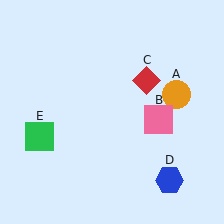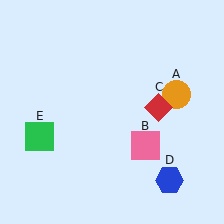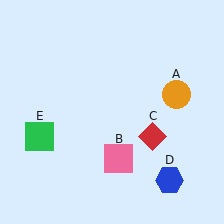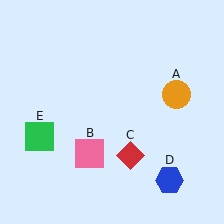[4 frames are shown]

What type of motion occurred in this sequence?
The pink square (object B), red diamond (object C) rotated clockwise around the center of the scene.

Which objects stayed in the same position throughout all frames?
Orange circle (object A) and blue hexagon (object D) and green square (object E) remained stationary.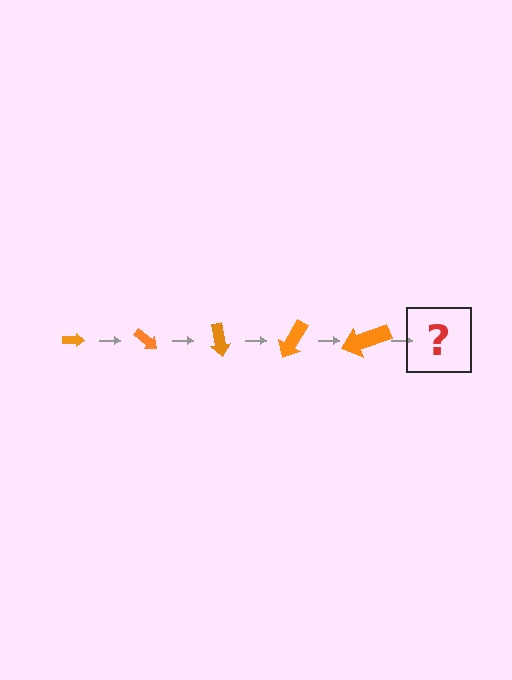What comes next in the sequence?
The next element should be an arrow, larger than the previous one and rotated 200 degrees from the start.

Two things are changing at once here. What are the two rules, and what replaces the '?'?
The two rules are that the arrow grows larger each step and it rotates 40 degrees each step. The '?' should be an arrow, larger than the previous one and rotated 200 degrees from the start.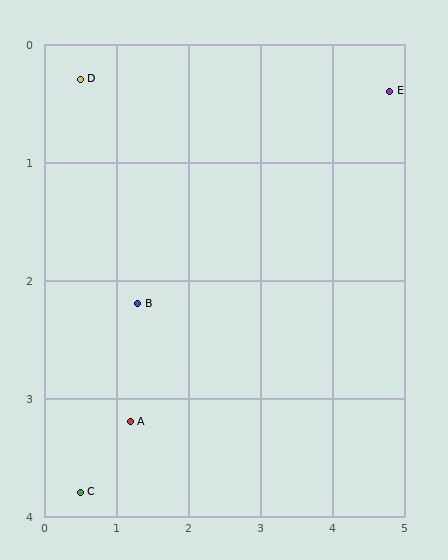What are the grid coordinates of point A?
Point A is at approximately (1.2, 3.2).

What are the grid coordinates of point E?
Point E is at approximately (4.8, 0.4).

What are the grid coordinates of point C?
Point C is at approximately (0.5, 3.8).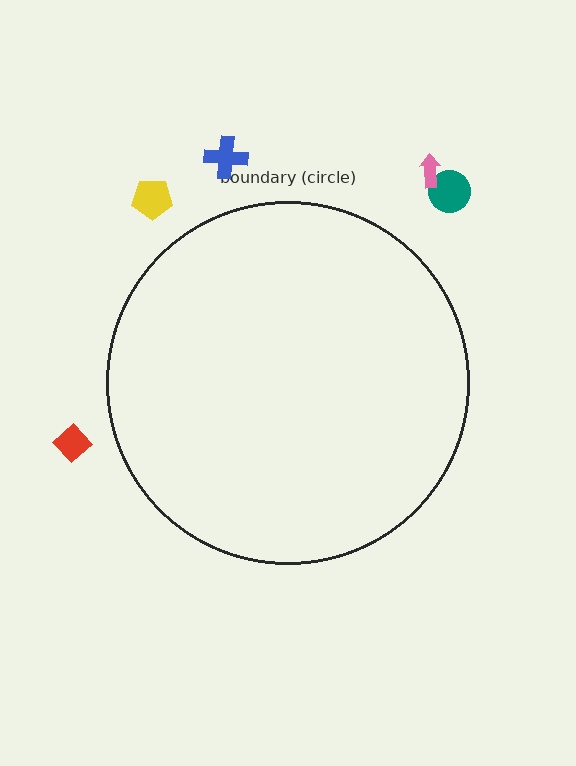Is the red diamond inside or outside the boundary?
Outside.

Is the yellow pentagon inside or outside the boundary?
Outside.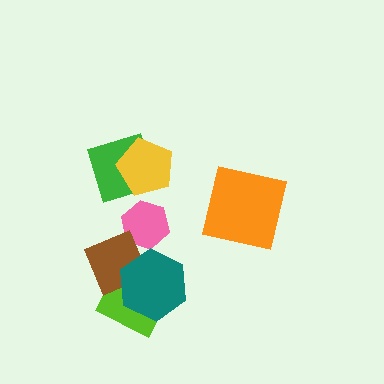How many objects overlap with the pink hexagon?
1 object overlaps with the pink hexagon.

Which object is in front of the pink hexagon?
The brown diamond is in front of the pink hexagon.